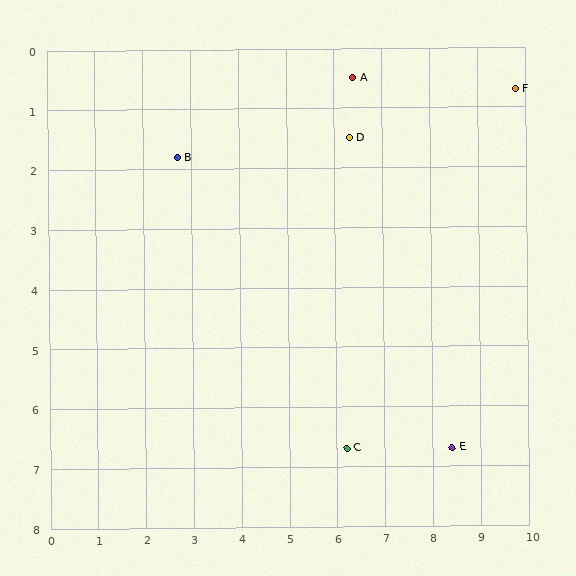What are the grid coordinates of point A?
Point A is at approximately (6.4, 0.5).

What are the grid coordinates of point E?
Point E is at approximately (8.4, 6.7).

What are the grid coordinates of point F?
Point F is at approximately (9.8, 0.7).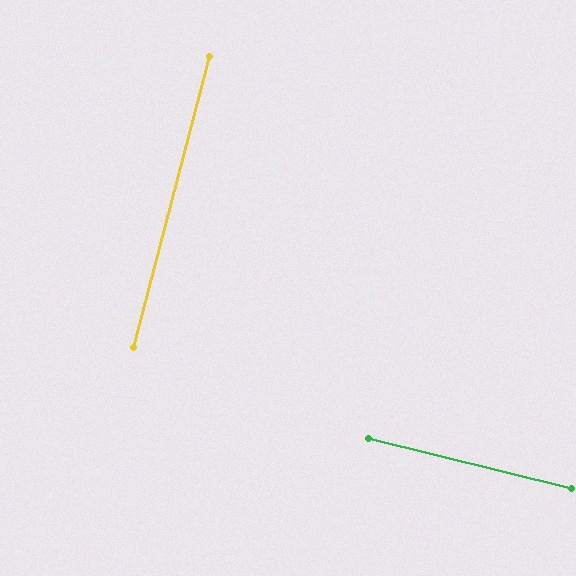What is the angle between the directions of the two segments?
Approximately 89 degrees.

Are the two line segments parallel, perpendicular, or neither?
Perpendicular — they meet at approximately 89°.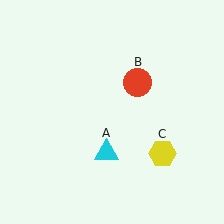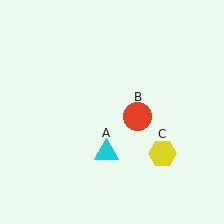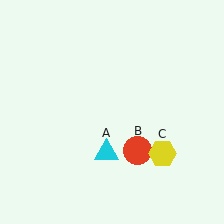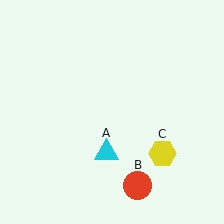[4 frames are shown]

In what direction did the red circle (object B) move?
The red circle (object B) moved down.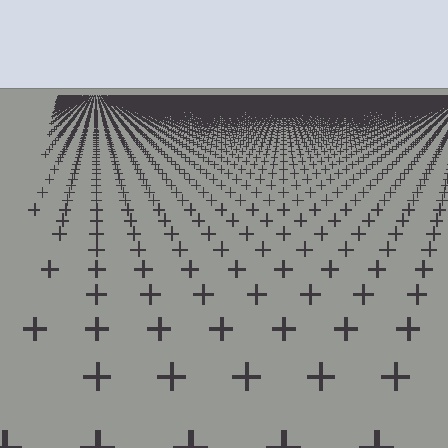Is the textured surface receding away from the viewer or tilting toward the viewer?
The surface is receding away from the viewer. Texture elements get smaller and denser toward the top.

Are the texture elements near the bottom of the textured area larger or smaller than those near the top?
Larger. Near the bottom, elements are closer to the viewer and appear at a bigger on-screen size.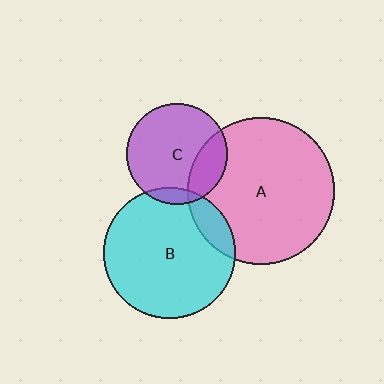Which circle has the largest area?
Circle A (pink).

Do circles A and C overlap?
Yes.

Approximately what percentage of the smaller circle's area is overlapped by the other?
Approximately 20%.